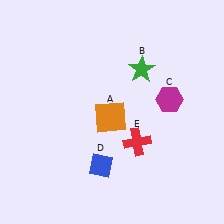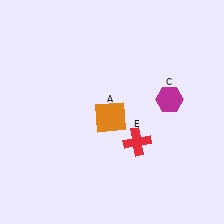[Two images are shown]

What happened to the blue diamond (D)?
The blue diamond (D) was removed in Image 2. It was in the bottom-left area of Image 1.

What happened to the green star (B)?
The green star (B) was removed in Image 2. It was in the top-right area of Image 1.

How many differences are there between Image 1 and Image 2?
There are 2 differences between the two images.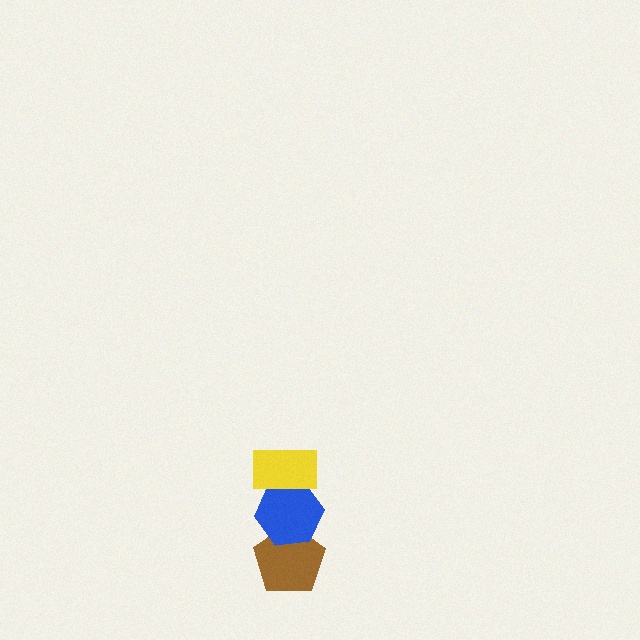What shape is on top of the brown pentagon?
The blue hexagon is on top of the brown pentagon.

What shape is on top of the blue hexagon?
The yellow rectangle is on top of the blue hexagon.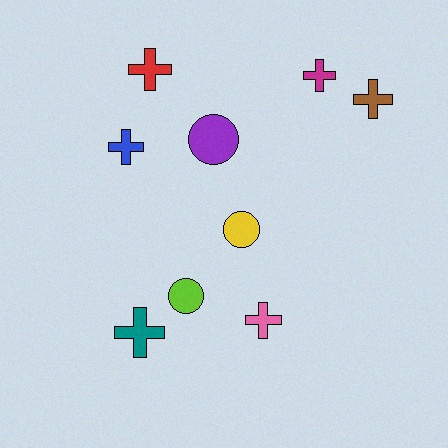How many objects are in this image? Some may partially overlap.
There are 9 objects.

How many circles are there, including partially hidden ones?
There are 3 circles.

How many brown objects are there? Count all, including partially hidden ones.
There is 1 brown object.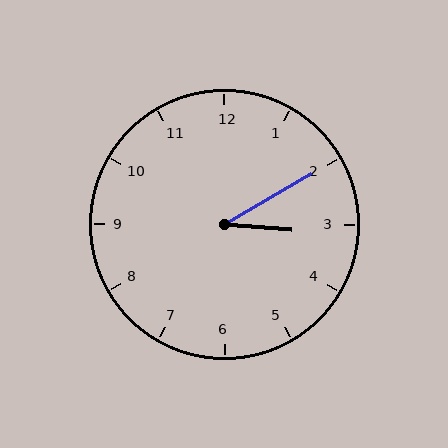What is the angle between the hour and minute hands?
Approximately 35 degrees.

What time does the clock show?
3:10.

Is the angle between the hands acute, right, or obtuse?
It is acute.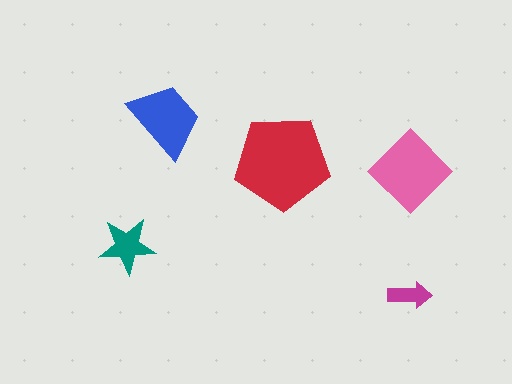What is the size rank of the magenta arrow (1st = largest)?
5th.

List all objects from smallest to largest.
The magenta arrow, the teal star, the blue trapezoid, the pink diamond, the red pentagon.